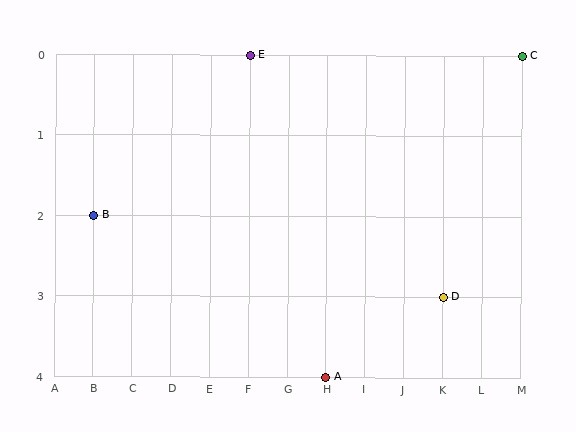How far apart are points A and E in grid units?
Points A and E are 2 columns and 4 rows apart (about 4.5 grid units diagonally).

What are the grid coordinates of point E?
Point E is at grid coordinates (F, 0).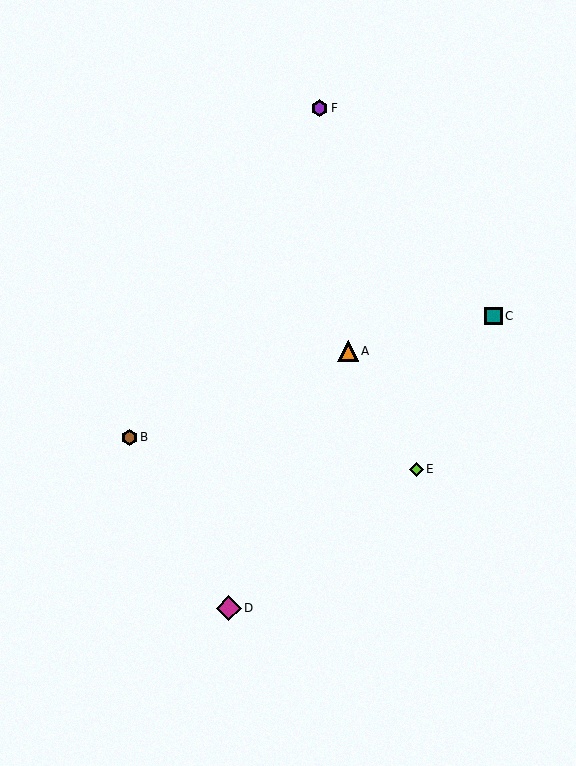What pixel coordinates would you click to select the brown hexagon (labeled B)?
Click at (129, 437) to select the brown hexagon B.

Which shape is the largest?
The magenta diamond (labeled D) is the largest.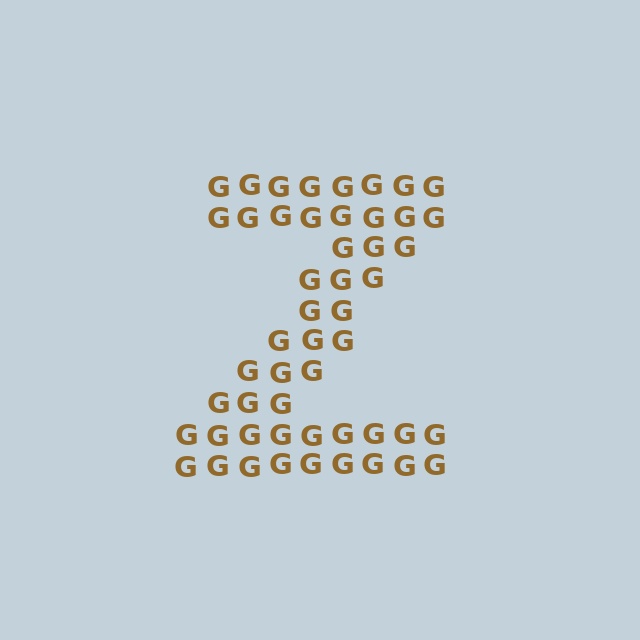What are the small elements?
The small elements are letter G's.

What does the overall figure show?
The overall figure shows the letter Z.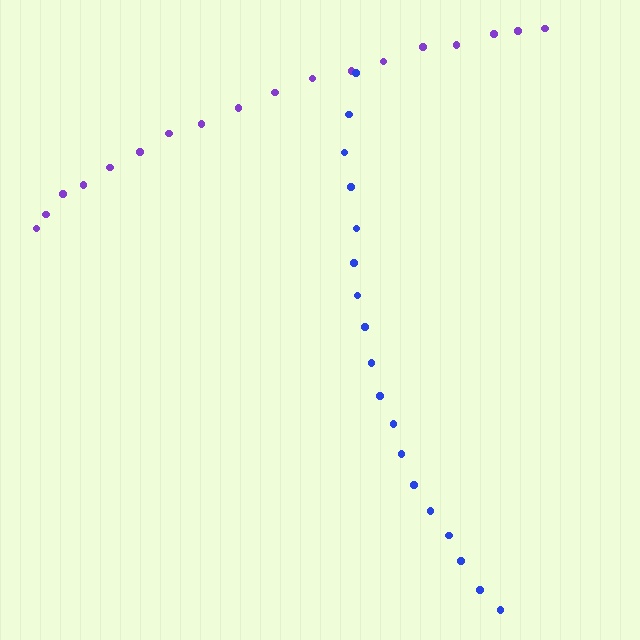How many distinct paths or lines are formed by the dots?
There are 2 distinct paths.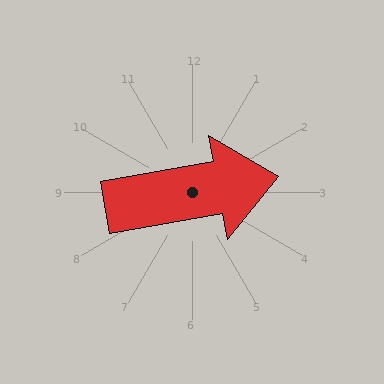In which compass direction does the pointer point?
East.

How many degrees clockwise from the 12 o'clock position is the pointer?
Approximately 80 degrees.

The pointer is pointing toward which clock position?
Roughly 3 o'clock.